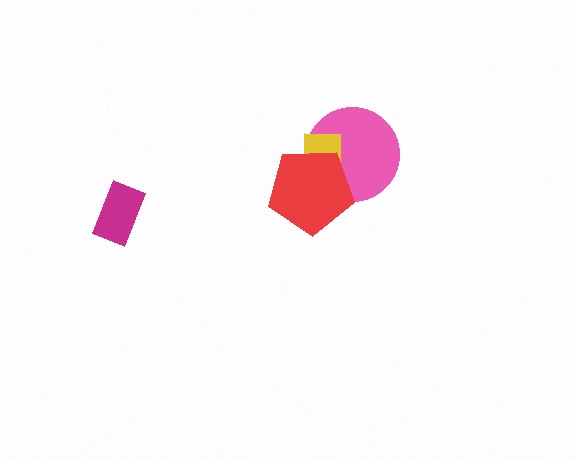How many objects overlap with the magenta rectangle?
0 objects overlap with the magenta rectangle.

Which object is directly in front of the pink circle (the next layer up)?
The yellow square is directly in front of the pink circle.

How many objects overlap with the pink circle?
2 objects overlap with the pink circle.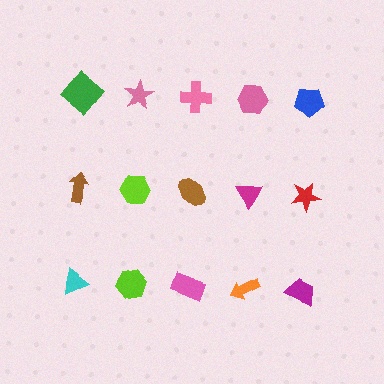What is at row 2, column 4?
A magenta triangle.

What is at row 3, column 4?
An orange arrow.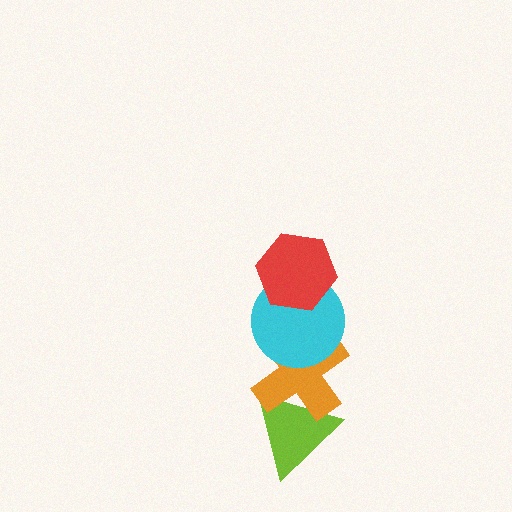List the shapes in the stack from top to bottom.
From top to bottom: the red hexagon, the cyan circle, the orange cross, the lime triangle.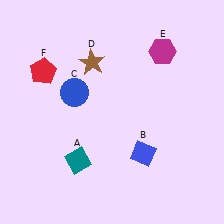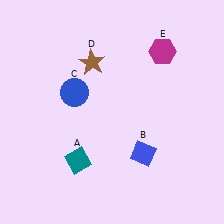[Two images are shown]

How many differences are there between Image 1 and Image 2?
There is 1 difference between the two images.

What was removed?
The red pentagon (F) was removed in Image 2.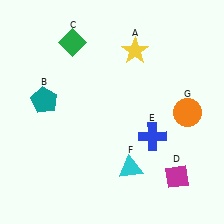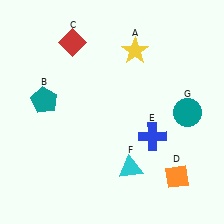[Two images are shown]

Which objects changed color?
C changed from green to red. D changed from magenta to orange. G changed from orange to teal.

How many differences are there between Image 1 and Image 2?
There are 3 differences between the two images.